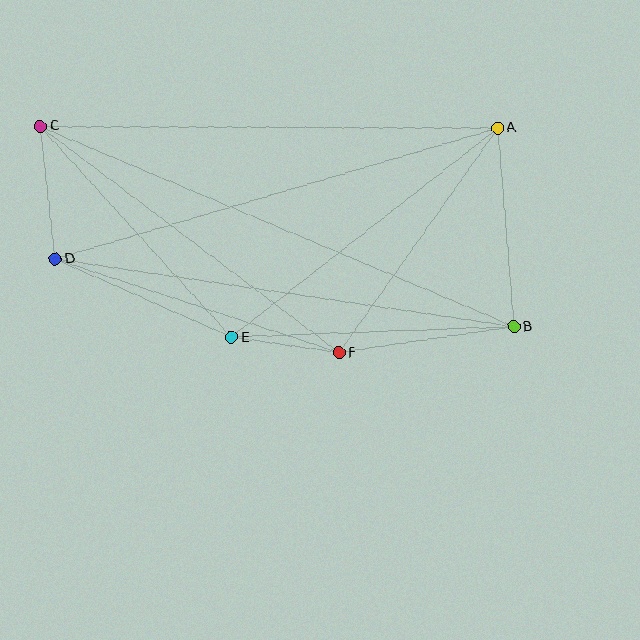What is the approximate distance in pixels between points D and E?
The distance between D and E is approximately 194 pixels.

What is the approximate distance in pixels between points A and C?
The distance between A and C is approximately 457 pixels.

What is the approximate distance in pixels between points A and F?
The distance between A and F is approximately 275 pixels.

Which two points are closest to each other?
Points E and F are closest to each other.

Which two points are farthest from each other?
Points B and C are farthest from each other.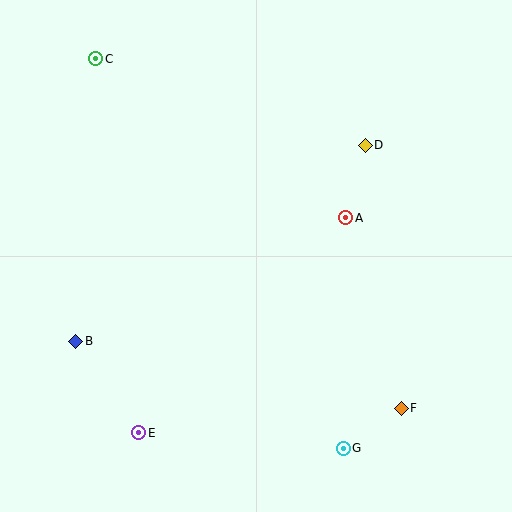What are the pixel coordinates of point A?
Point A is at (346, 218).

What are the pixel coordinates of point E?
Point E is at (139, 433).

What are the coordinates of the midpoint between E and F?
The midpoint between E and F is at (270, 421).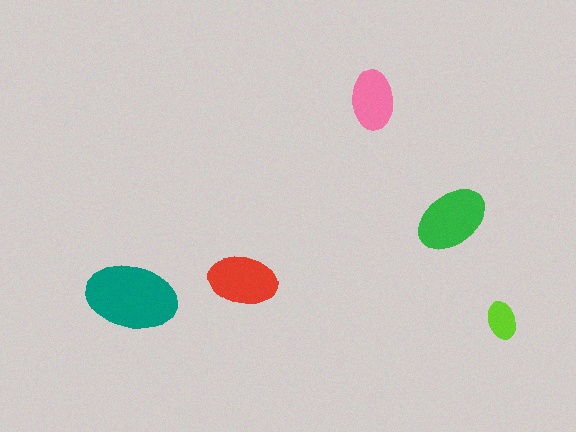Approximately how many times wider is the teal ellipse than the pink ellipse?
About 1.5 times wider.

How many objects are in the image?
There are 5 objects in the image.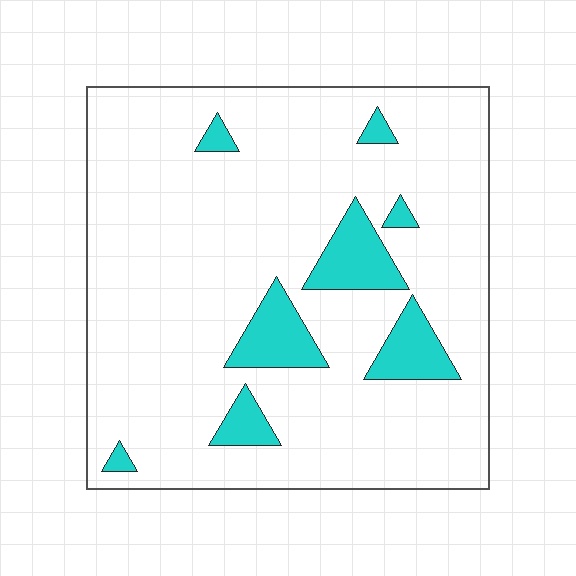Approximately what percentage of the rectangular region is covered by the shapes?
Approximately 10%.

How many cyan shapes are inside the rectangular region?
8.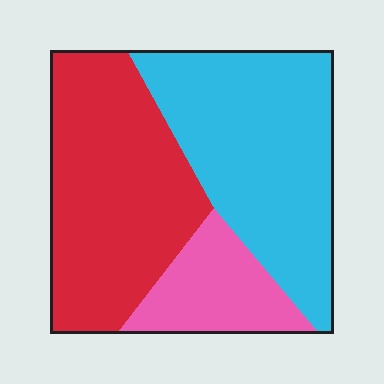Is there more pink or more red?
Red.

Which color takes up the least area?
Pink, at roughly 15%.